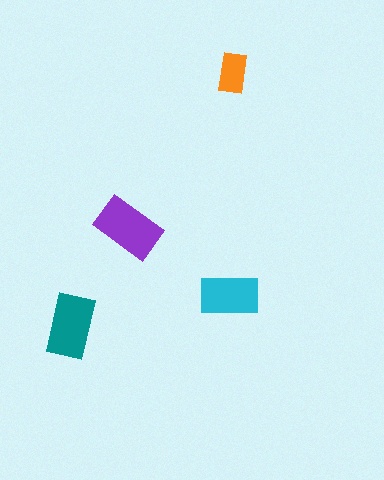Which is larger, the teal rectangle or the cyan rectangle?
The teal one.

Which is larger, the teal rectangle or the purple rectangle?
The purple one.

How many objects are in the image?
There are 4 objects in the image.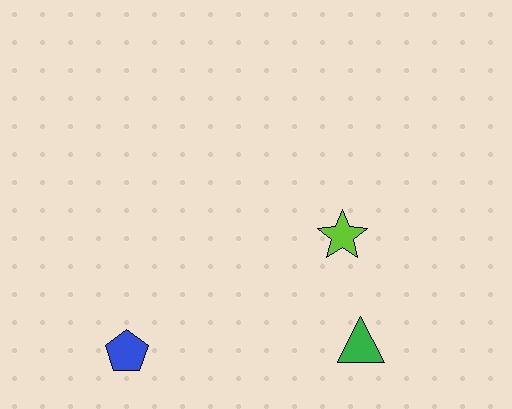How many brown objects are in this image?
There are no brown objects.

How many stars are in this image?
There is 1 star.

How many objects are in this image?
There are 3 objects.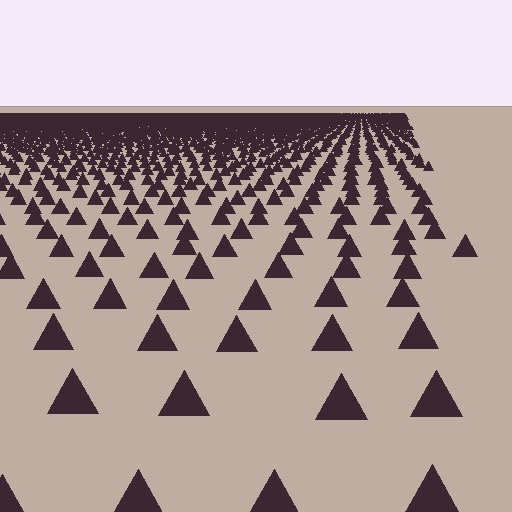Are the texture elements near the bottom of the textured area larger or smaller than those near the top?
Larger. Near the bottom, elements are closer to the viewer and appear at a bigger on-screen size.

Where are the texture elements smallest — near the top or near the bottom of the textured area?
Near the top.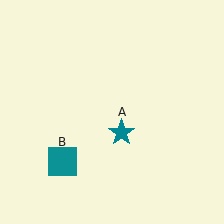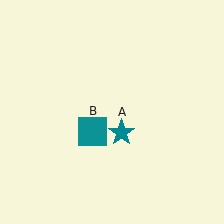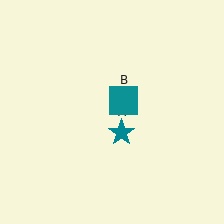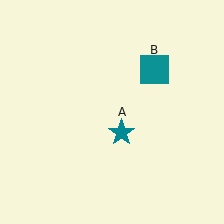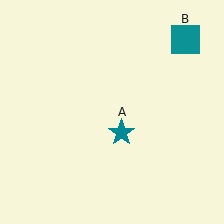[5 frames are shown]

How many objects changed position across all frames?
1 object changed position: teal square (object B).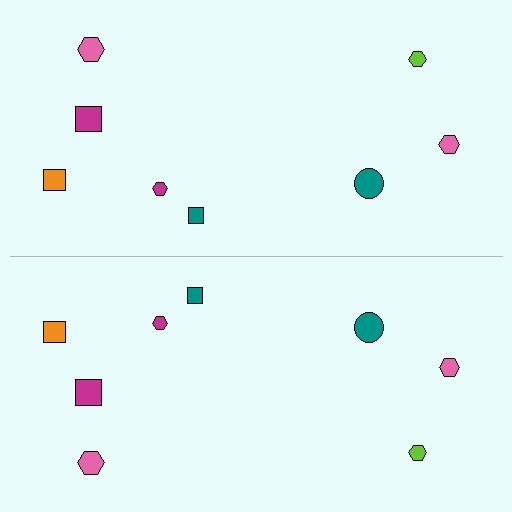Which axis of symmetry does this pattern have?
The pattern has a horizontal axis of symmetry running through the center of the image.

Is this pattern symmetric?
Yes, this pattern has bilateral (reflection) symmetry.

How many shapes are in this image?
There are 16 shapes in this image.